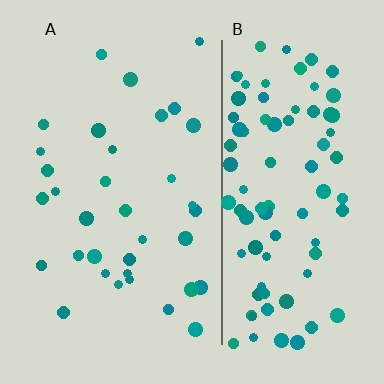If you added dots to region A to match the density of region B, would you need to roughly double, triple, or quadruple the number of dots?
Approximately triple.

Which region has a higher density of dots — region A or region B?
B (the right).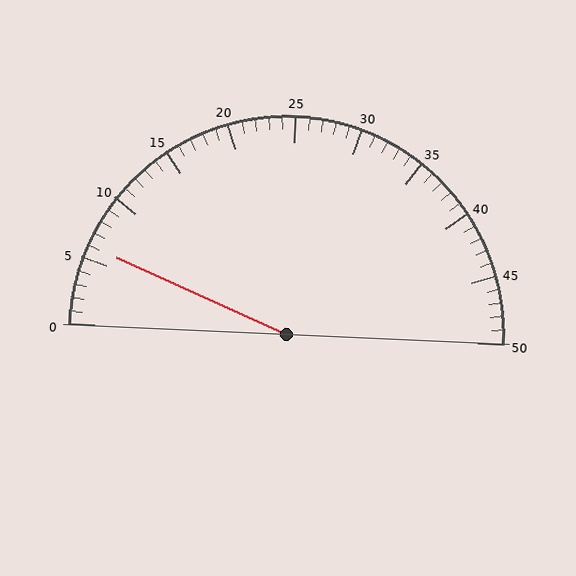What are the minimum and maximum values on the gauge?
The gauge ranges from 0 to 50.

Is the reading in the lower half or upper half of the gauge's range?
The reading is in the lower half of the range (0 to 50).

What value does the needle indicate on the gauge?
The needle indicates approximately 6.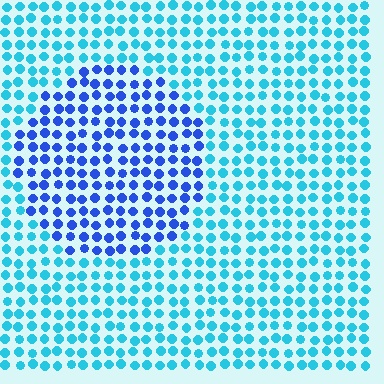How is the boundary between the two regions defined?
The boundary is defined purely by a slight shift in hue (about 39 degrees). Spacing, size, and orientation are identical on both sides.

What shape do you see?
I see a circle.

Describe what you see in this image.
The image is filled with small cyan elements in a uniform arrangement. A circle-shaped region is visible where the elements are tinted to a slightly different hue, forming a subtle color boundary.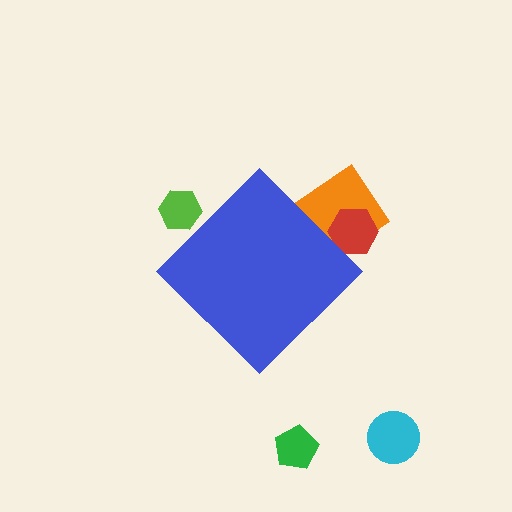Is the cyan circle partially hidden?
No, the cyan circle is fully visible.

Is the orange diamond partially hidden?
Yes, the orange diamond is partially hidden behind the blue diamond.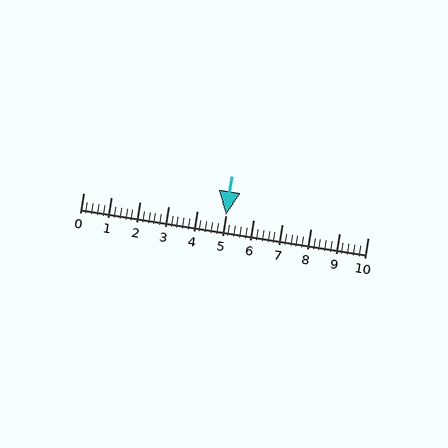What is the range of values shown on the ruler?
The ruler shows values from 0 to 10.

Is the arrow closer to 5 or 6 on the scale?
The arrow is closer to 5.